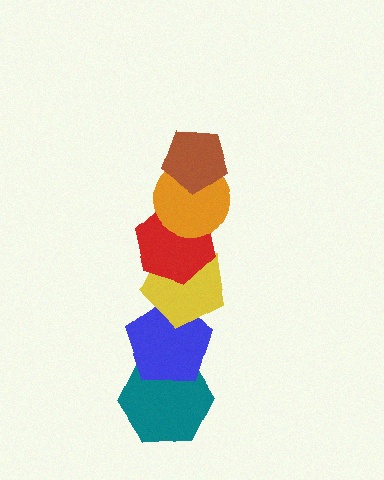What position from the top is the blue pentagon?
The blue pentagon is 5th from the top.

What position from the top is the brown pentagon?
The brown pentagon is 1st from the top.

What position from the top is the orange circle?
The orange circle is 2nd from the top.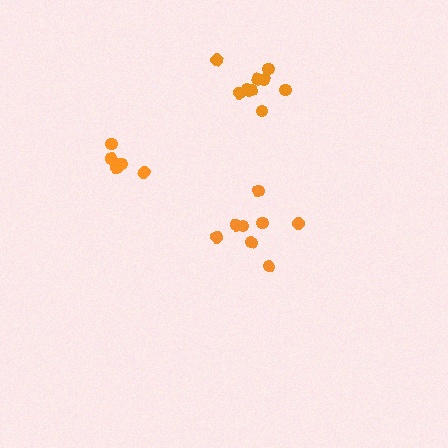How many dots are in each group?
Group 1: 5 dots, Group 2: 10 dots, Group 3: 8 dots (23 total).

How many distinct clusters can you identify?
There are 3 distinct clusters.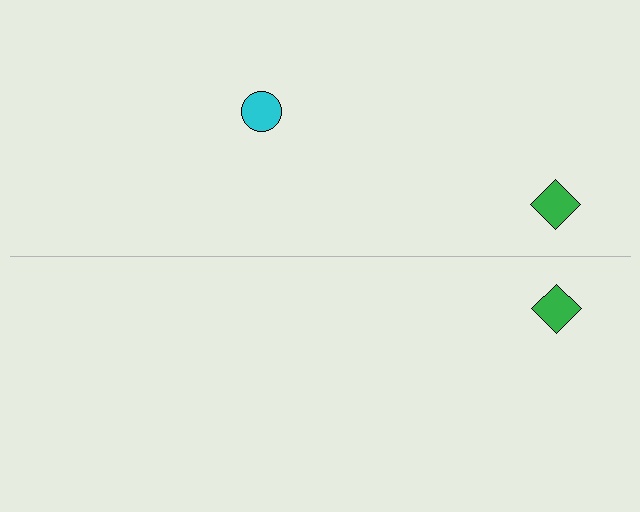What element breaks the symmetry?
A cyan circle is missing from the bottom side.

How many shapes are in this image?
There are 3 shapes in this image.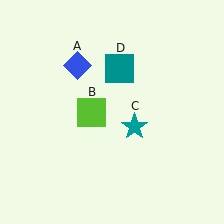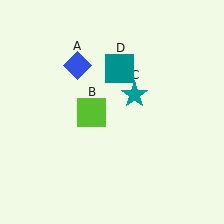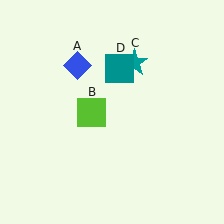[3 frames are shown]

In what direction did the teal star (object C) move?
The teal star (object C) moved up.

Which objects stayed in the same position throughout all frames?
Blue diamond (object A) and lime square (object B) and teal square (object D) remained stationary.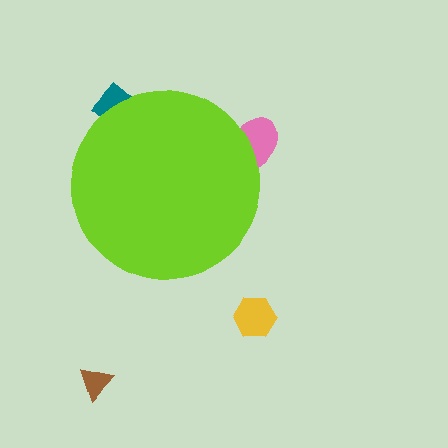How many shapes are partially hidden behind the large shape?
2 shapes are partially hidden.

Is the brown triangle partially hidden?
No, the brown triangle is fully visible.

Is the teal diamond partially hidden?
Yes, the teal diamond is partially hidden behind the lime circle.